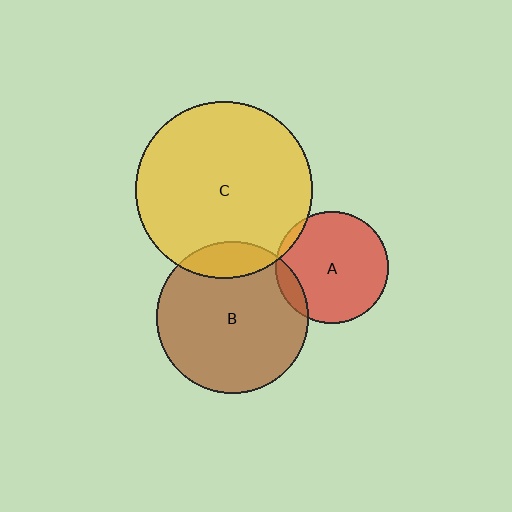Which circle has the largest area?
Circle C (yellow).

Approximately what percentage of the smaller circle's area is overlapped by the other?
Approximately 10%.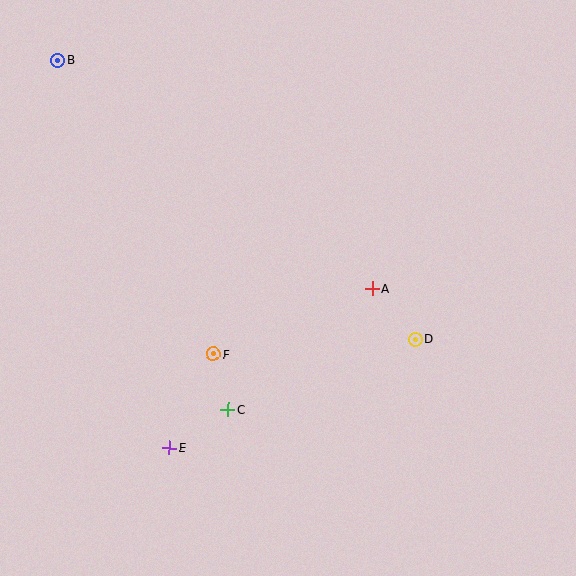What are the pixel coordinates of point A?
Point A is at (372, 289).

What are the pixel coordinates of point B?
Point B is at (58, 60).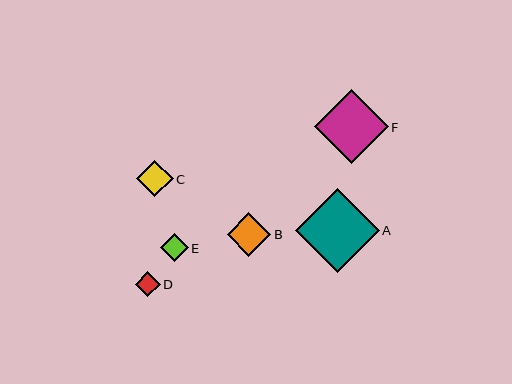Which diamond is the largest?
Diamond A is the largest with a size of approximately 84 pixels.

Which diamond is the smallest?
Diamond D is the smallest with a size of approximately 25 pixels.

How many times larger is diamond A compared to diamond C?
Diamond A is approximately 2.3 times the size of diamond C.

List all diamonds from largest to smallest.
From largest to smallest: A, F, B, C, E, D.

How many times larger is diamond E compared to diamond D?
Diamond E is approximately 1.1 times the size of diamond D.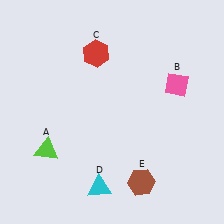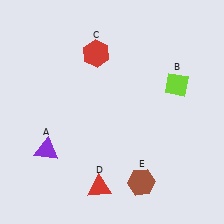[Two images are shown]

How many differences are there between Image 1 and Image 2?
There are 3 differences between the two images.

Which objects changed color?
A changed from lime to purple. B changed from pink to lime. D changed from cyan to red.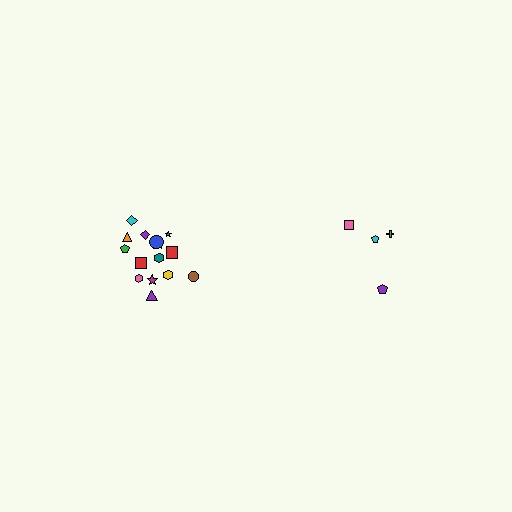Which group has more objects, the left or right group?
The left group.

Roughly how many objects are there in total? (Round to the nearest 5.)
Roughly 20 objects in total.